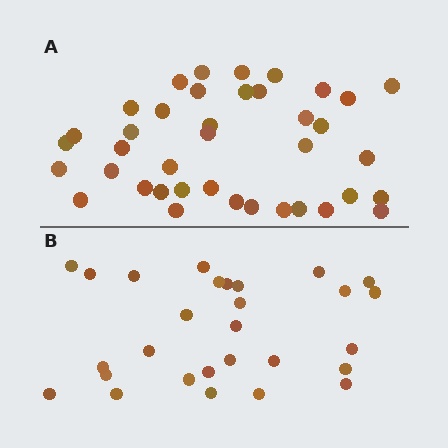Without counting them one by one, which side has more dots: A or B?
Region A (the top region) has more dots.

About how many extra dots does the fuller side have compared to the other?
Region A has roughly 12 or so more dots than region B.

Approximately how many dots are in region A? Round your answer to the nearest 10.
About 40 dots. (The exact count is 39, which rounds to 40.)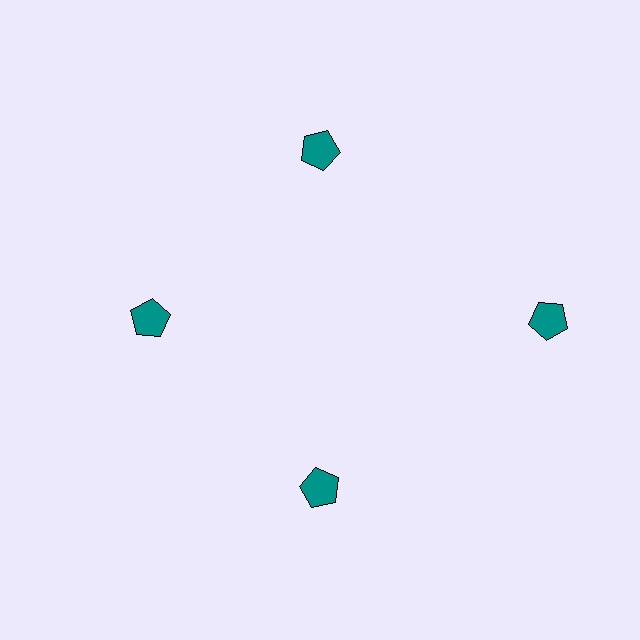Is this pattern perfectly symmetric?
No. The 4 teal pentagons are arranged in a ring, but one element near the 3 o'clock position is pushed outward from the center, breaking the 4-fold rotational symmetry.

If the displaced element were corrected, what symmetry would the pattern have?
It would have 4-fold rotational symmetry — the pattern would map onto itself every 90 degrees.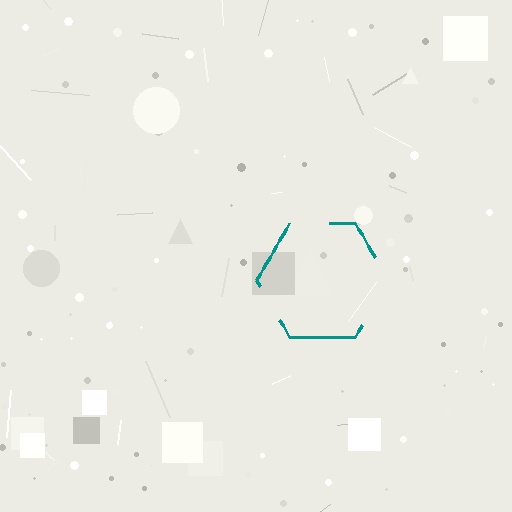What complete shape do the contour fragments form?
The contour fragments form a hexagon.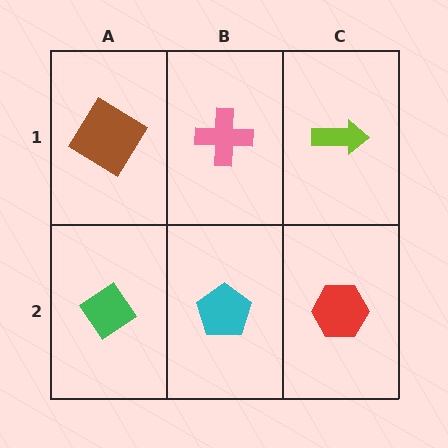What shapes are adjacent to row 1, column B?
A cyan pentagon (row 2, column B), a brown diamond (row 1, column A), a lime arrow (row 1, column C).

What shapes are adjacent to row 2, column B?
A pink cross (row 1, column B), a green diamond (row 2, column A), a red hexagon (row 2, column C).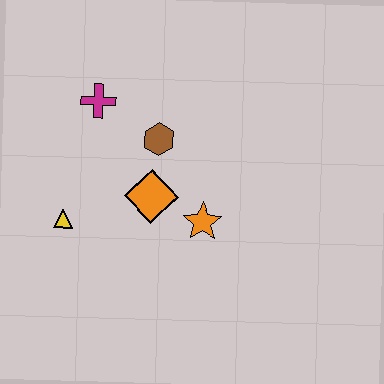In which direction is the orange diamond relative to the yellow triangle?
The orange diamond is to the right of the yellow triangle.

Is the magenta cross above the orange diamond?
Yes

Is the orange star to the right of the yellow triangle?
Yes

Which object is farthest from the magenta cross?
The orange star is farthest from the magenta cross.